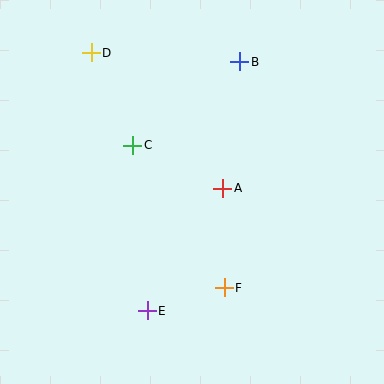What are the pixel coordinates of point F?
Point F is at (224, 288).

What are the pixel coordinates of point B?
Point B is at (240, 62).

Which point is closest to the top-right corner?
Point B is closest to the top-right corner.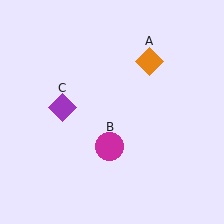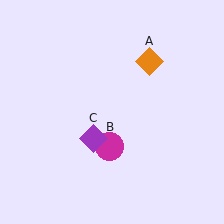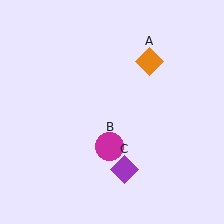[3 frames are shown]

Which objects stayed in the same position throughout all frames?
Orange diamond (object A) and magenta circle (object B) remained stationary.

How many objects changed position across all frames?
1 object changed position: purple diamond (object C).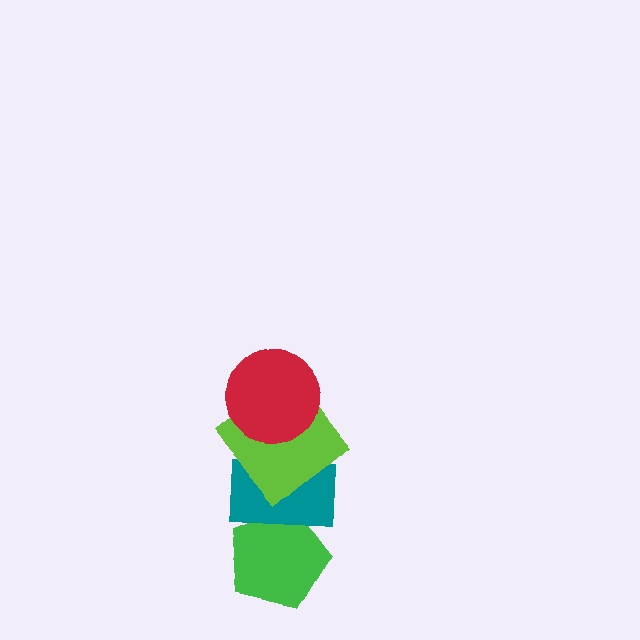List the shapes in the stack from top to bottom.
From top to bottom: the red circle, the lime diamond, the teal rectangle, the green pentagon.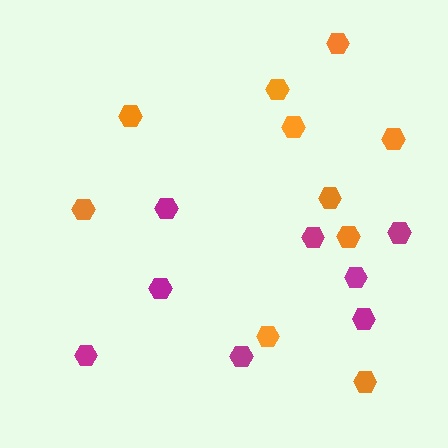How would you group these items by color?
There are 2 groups: one group of orange hexagons (10) and one group of magenta hexagons (8).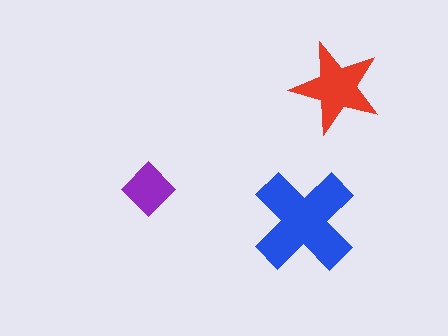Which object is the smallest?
The purple diamond.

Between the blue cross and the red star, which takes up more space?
The blue cross.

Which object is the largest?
The blue cross.